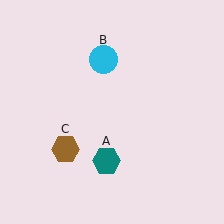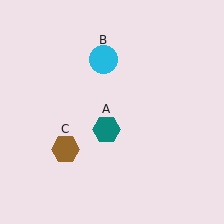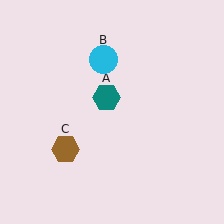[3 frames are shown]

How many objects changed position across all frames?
1 object changed position: teal hexagon (object A).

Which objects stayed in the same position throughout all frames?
Cyan circle (object B) and brown hexagon (object C) remained stationary.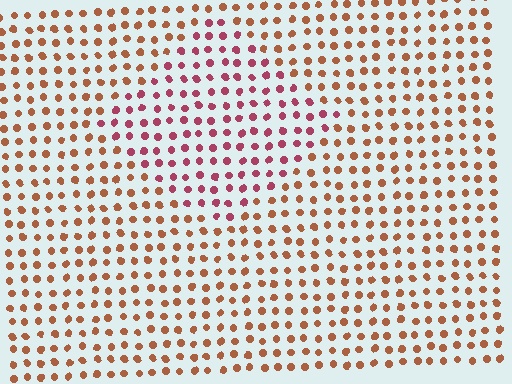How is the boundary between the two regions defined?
The boundary is defined purely by a slight shift in hue (about 39 degrees). Spacing, size, and orientation are identical on both sides.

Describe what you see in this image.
The image is filled with small brown elements in a uniform arrangement. A diamond-shaped region is visible where the elements are tinted to a slightly different hue, forming a subtle color boundary.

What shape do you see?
I see a diamond.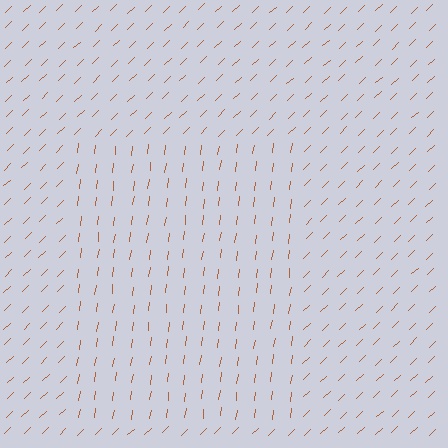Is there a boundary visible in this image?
Yes, there is a texture boundary formed by a change in line orientation.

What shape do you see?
I see a rectangle.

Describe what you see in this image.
The image is filled with small brown line segments. A rectangle region in the image has lines oriented differently from the surrounding lines, creating a visible texture boundary.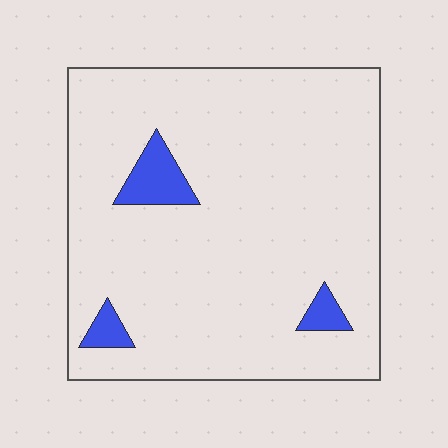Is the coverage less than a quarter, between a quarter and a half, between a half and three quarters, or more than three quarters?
Less than a quarter.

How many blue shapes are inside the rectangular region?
3.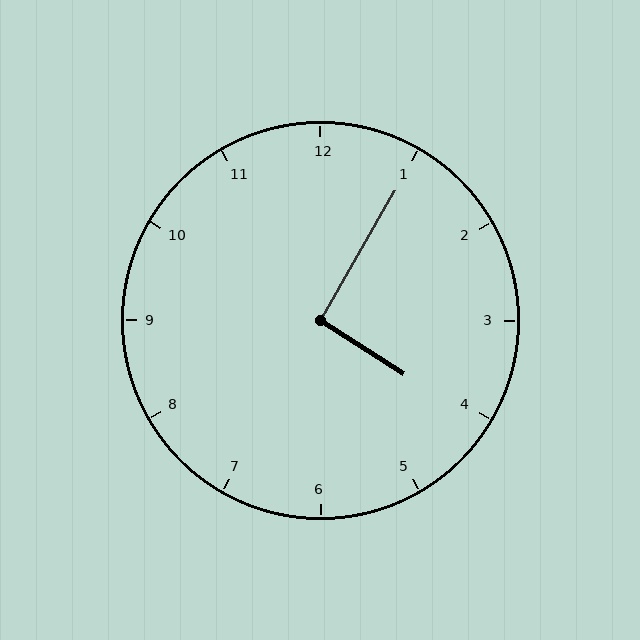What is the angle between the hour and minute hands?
Approximately 92 degrees.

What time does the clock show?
4:05.